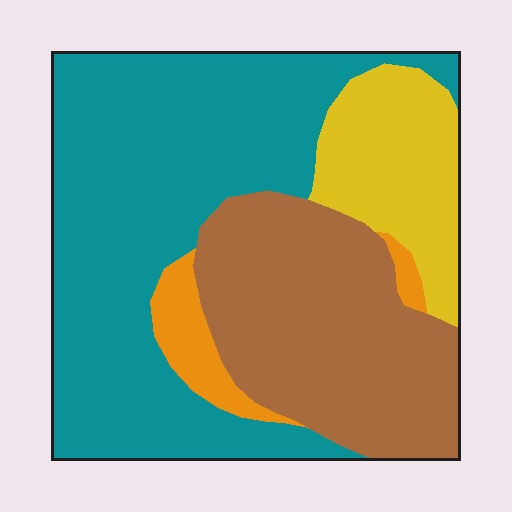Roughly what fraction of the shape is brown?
Brown covers roughly 30% of the shape.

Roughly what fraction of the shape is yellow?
Yellow takes up about one sixth (1/6) of the shape.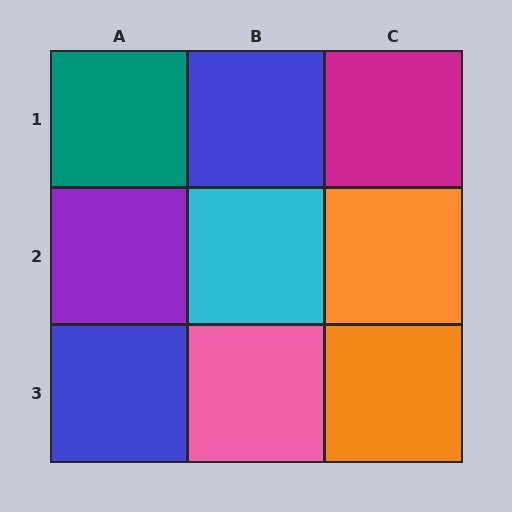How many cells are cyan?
1 cell is cyan.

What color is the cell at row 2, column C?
Orange.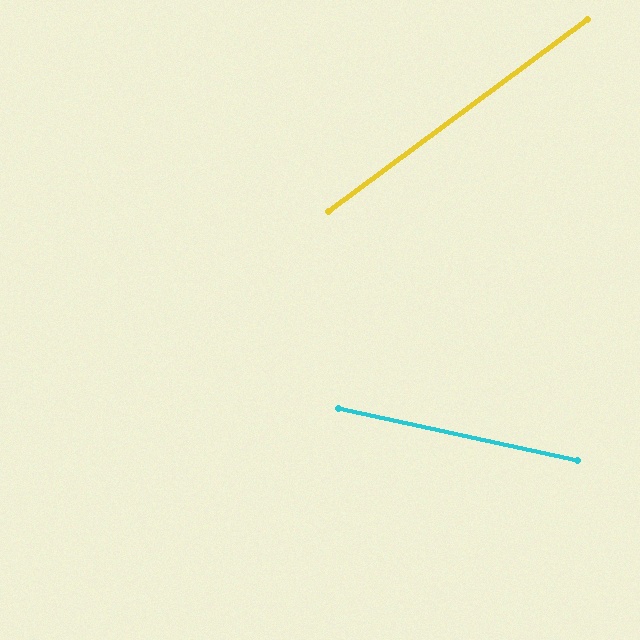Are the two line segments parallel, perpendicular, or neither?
Neither parallel nor perpendicular — they differ by about 49°.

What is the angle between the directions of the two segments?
Approximately 49 degrees.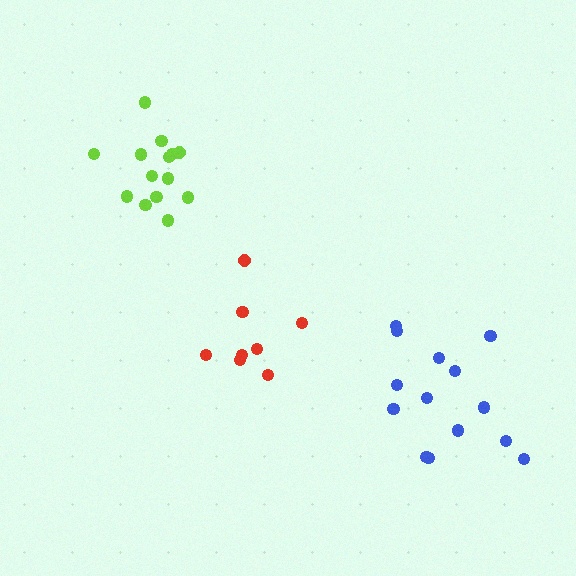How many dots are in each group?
Group 1: 8 dots, Group 2: 14 dots, Group 3: 14 dots (36 total).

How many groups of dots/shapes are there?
There are 3 groups.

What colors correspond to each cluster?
The clusters are colored: red, lime, blue.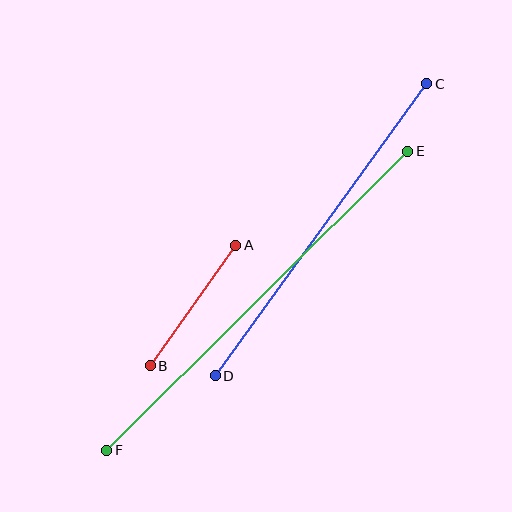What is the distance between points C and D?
The distance is approximately 360 pixels.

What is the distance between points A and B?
The distance is approximately 148 pixels.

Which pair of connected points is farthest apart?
Points E and F are farthest apart.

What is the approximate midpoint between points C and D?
The midpoint is at approximately (321, 230) pixels.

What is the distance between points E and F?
The distance is approximately 424 pixels.